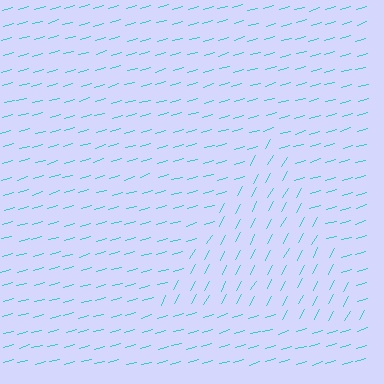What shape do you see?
I see a triangle.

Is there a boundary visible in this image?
Yes, there is a texture boundary formed by a change in line orientation.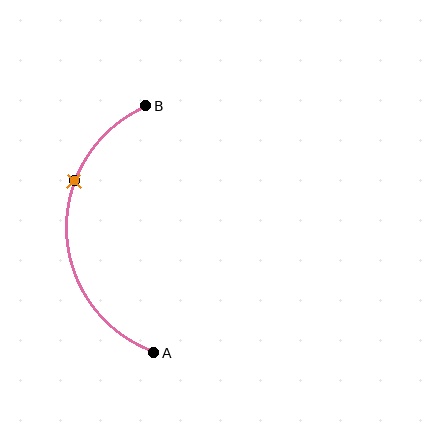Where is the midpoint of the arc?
The arc midpoint is the point on the curve farthest from the straight line joining A and B. It sits to the left of that line.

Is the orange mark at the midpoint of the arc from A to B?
No. The orange mark lies on the arc but is closer to endpoint B. The arc midpoint would be at the point on the curve equidistant along the arc from both A and B.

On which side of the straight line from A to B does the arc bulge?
The arc bulges to the left of the straight line connecting A and B.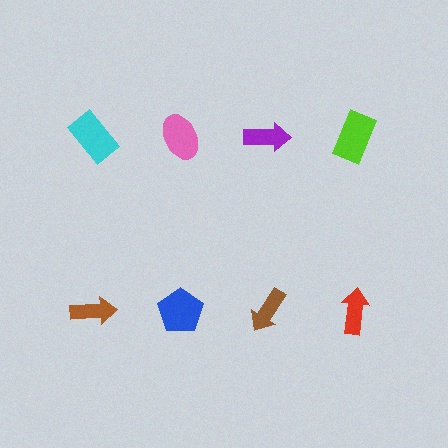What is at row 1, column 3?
A purple arrow.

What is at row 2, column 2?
A blue pentagon.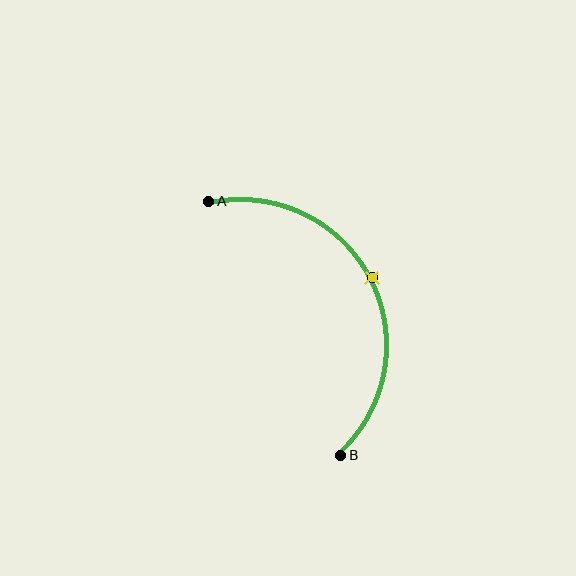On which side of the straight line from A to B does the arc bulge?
The arc bulges to the right of the straight line connecting A and B.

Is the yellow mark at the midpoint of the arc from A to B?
Yes. The yellow mark lies on the arc at equal arc-length from both A and B — it is the arc midpoint.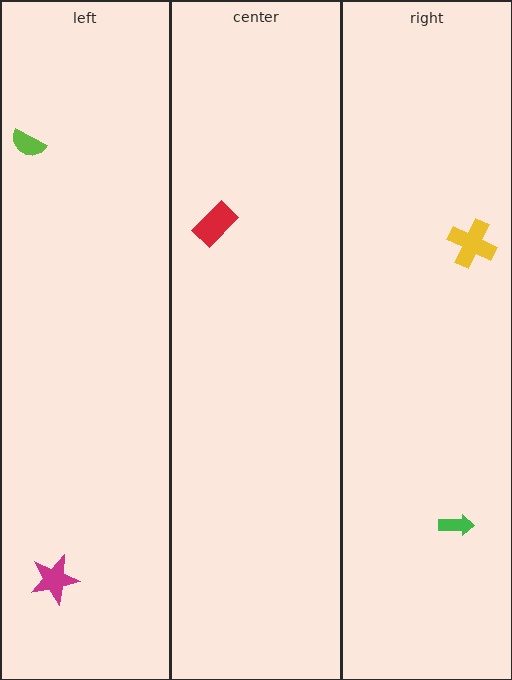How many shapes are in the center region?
1.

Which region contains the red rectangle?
The center region.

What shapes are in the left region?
The lime semicircle, the magenta star.